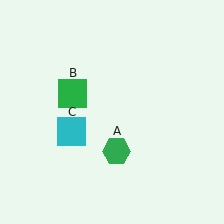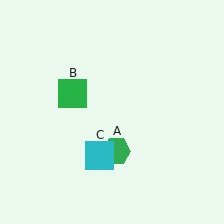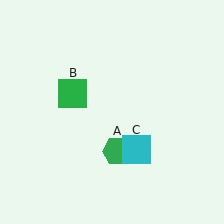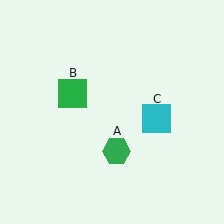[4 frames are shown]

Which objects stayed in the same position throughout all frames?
Green hexagon (object A) and green square (object B) remained stationary.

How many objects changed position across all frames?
1 object changed position: cyan square (object C).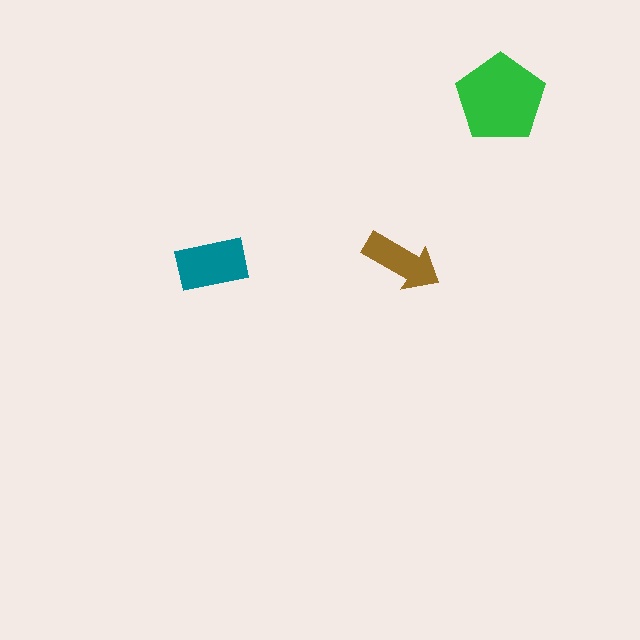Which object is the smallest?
The brown arrow.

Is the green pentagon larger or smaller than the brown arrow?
Larger.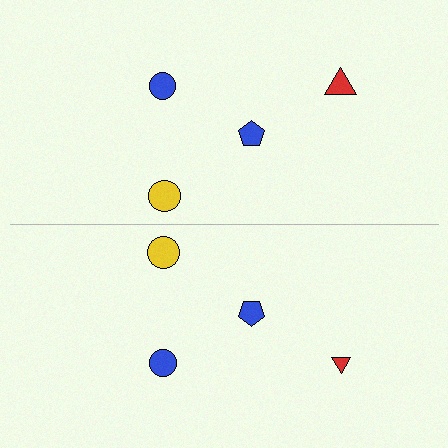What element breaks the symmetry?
The red triangle on the bottom side has a different size than its mirror counterpart.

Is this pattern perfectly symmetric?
No, the pattern is not perfectly symmetric. The red triangle on the bottom side has a different size than its mirror counterpart.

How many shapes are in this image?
There are 8 shapes in this image.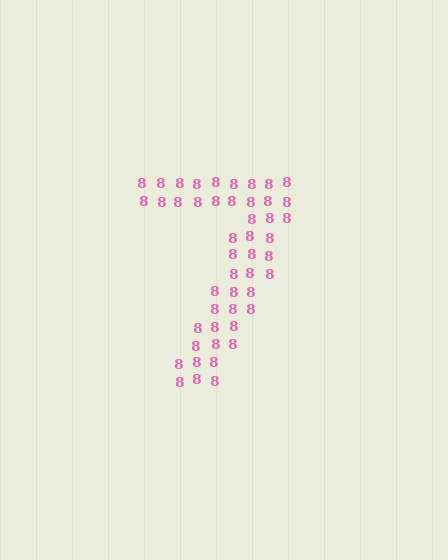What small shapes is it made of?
It is made of small digit 8's.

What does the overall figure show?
The overall figure shows the digit 7.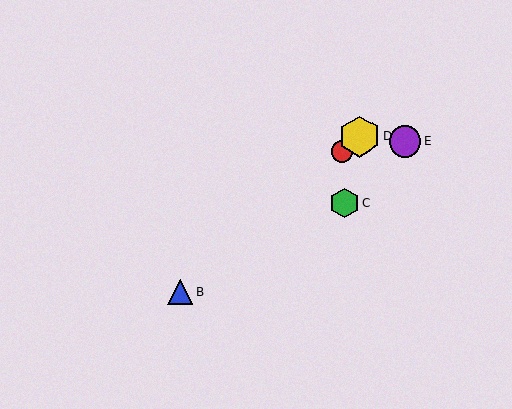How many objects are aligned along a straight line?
3 objects (A, B, D) are aligned along a straight line.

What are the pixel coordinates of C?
Object C is at (344, 203).